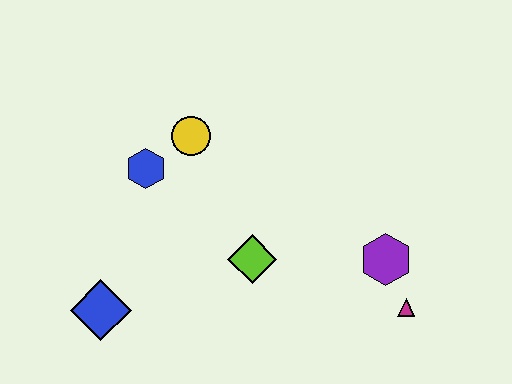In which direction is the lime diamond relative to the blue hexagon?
The lime diamond is to the right of the blue hexagon.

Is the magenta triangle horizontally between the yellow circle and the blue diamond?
No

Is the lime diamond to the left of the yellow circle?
No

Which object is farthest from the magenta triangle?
The blue diamond is farthest from the magenta triangle.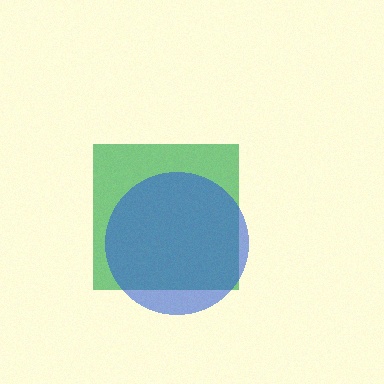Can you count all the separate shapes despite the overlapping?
Yes, there are 2 separate shapes.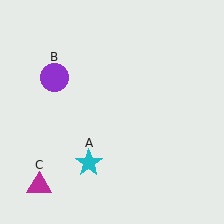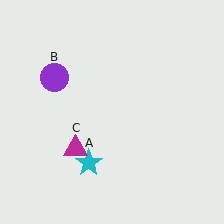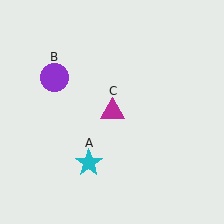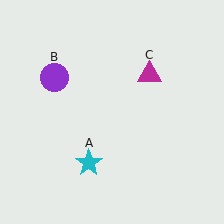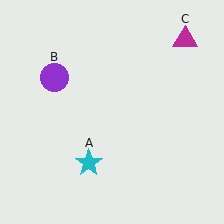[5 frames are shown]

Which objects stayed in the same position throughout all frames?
Cyan star (object A) and purple circle (object B) remained stationary.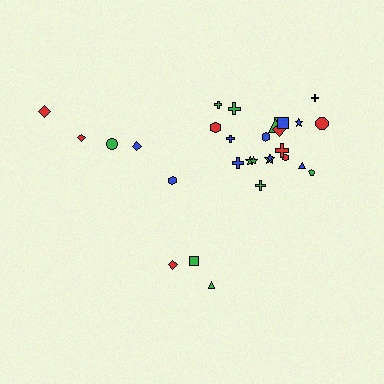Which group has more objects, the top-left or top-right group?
The top-right group.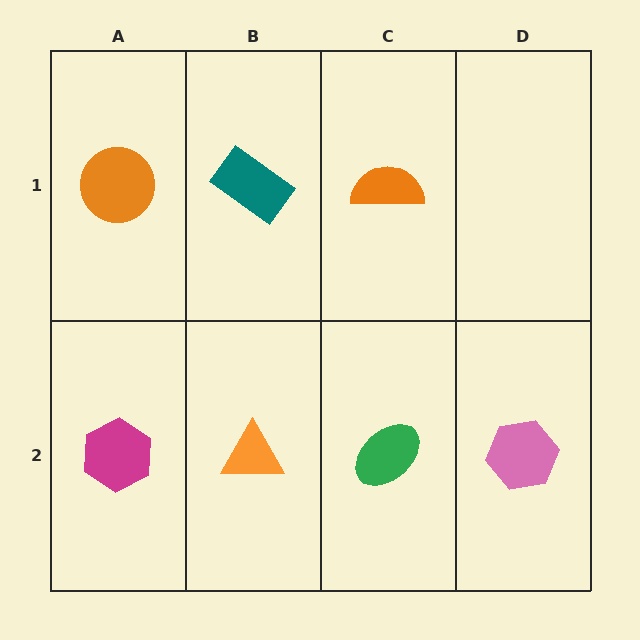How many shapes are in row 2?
4 shapes.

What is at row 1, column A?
An orange circle.